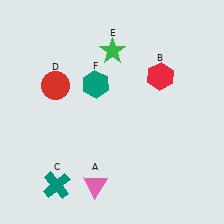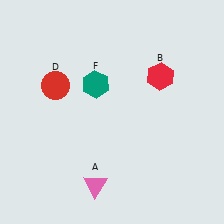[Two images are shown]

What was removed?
The green star (E), the teal cross (C) were removed in Image 2.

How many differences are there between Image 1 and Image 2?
There are 2 differences between the two images.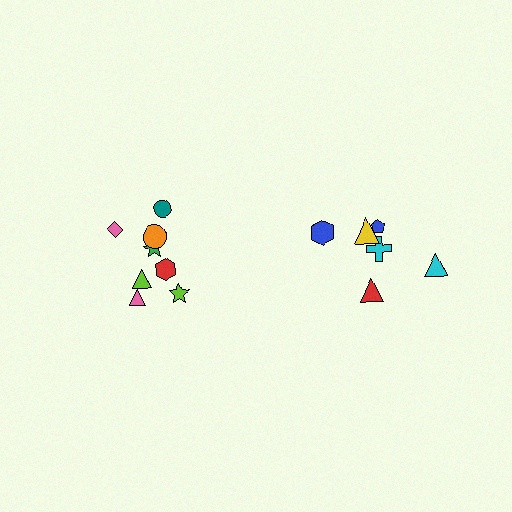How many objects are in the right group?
There are 6 objects.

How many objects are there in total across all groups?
There are 14 objects.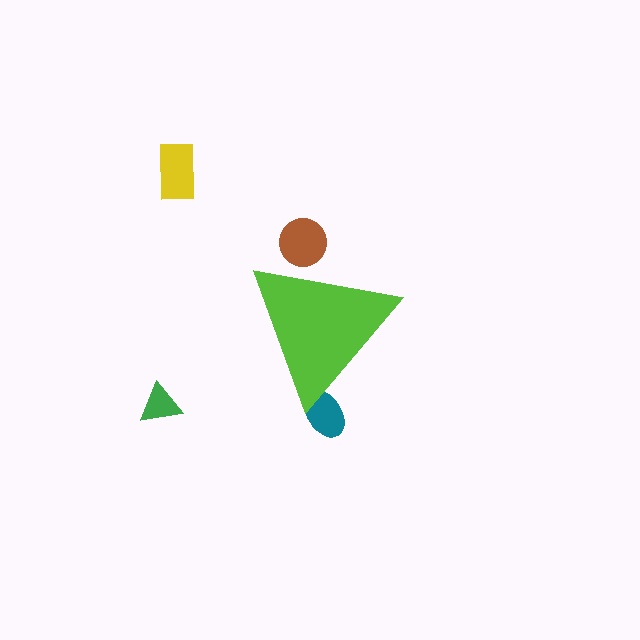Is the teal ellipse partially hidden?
Yes, the teal ellipse is partially hidden behind the lime triangle.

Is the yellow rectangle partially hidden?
No, the yellow rectangle is fully visible.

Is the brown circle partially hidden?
Yes, the brown circle is partially hidden behind the lime triangle.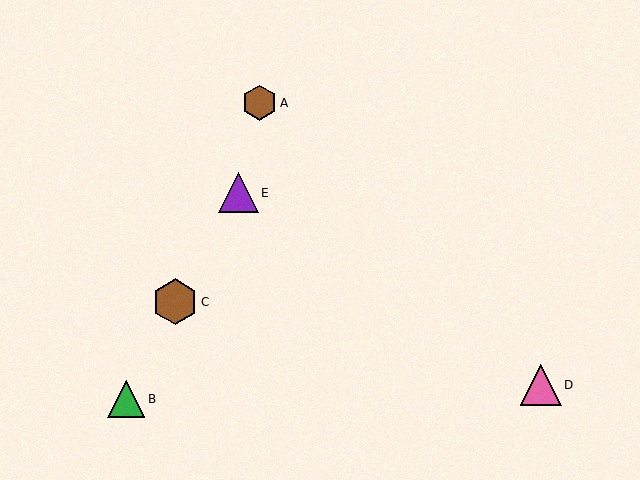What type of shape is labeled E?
Shape E is a purple triangle.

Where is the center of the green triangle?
The center of the green triangle is at (126, 399).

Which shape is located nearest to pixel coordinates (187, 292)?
The brown hexagon (labeled C) at (175, 302) is nearest to that location.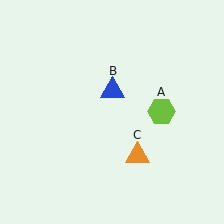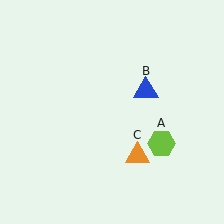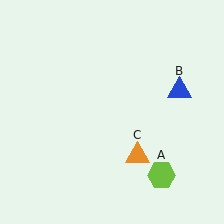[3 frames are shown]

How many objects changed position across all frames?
2 objects changed position: lime hexagon (object A), blue triangle (object B).